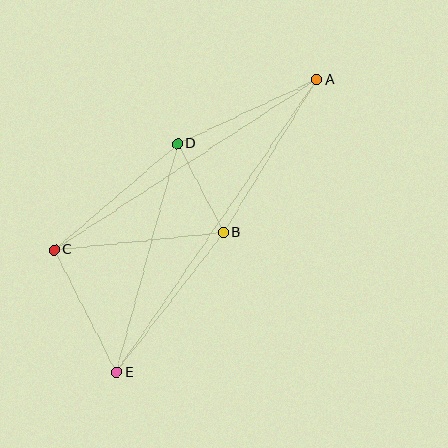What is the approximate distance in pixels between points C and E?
The distance between C and E is approximately 137 pixels.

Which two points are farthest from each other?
Points A and E are farthest from each other.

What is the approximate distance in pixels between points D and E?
The distance between D and E is approximately 236 pixels.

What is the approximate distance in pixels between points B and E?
The distance between B and E is approximately 176 pixels.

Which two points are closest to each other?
Points B and D are closest to each other.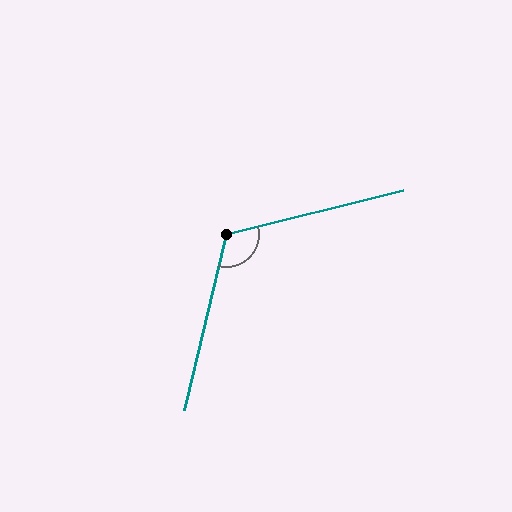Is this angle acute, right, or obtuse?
It is obtuse.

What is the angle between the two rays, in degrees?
Approximately 117 degrees.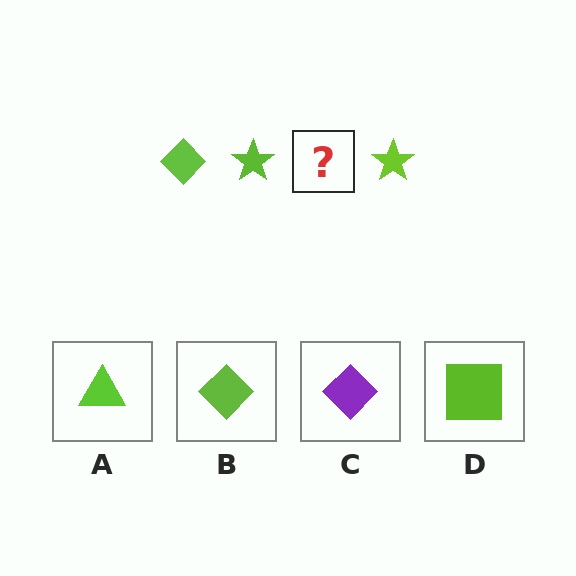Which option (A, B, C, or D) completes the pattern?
B.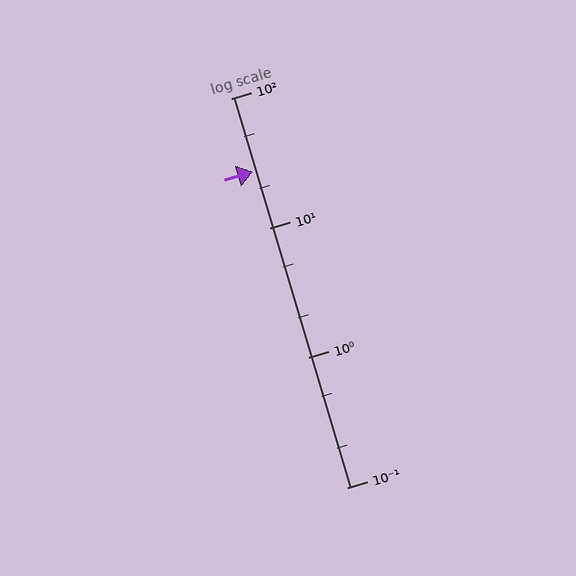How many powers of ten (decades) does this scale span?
The scale spans 3 decades, from 0.1 to 100.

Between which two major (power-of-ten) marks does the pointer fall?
The pointer is between 10 and 100.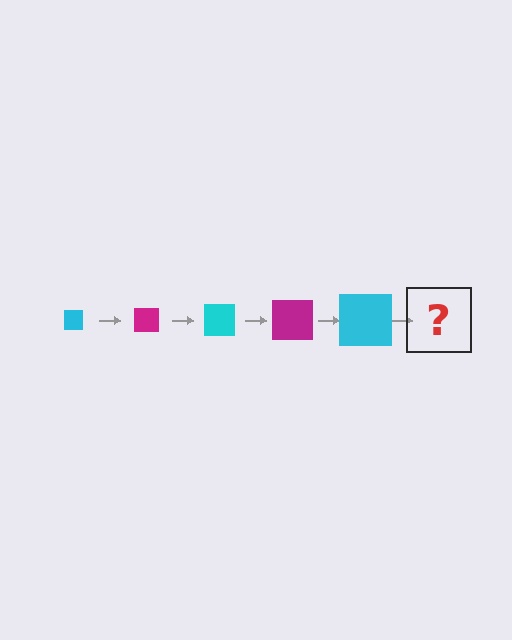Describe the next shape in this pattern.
It should be a magenta square, larger than the previous one.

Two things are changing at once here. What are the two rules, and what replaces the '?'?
The two rules are that the square grows larger each step and the color cycles through cyan and magenta. The '?' should be a magenta square, larger than the previous one.